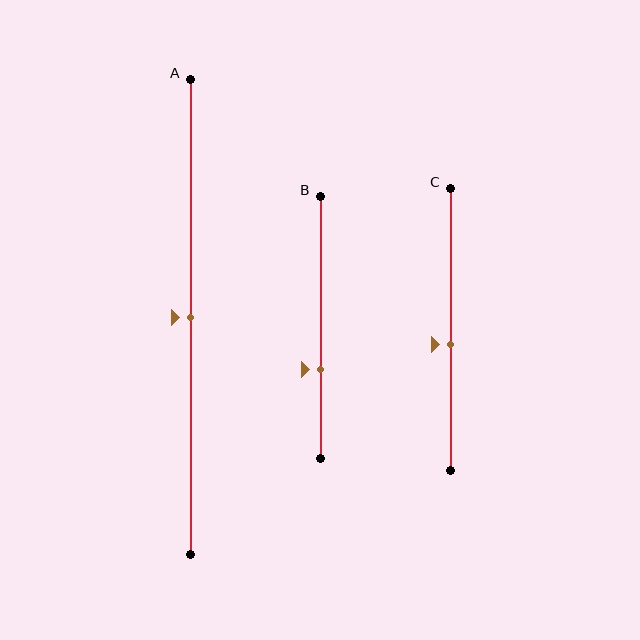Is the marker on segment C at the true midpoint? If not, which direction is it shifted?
No, the marker on segment C is shifted downward by about 5% of the segment length.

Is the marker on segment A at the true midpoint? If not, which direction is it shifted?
Yes, the marker on segment A is at the true midpoint.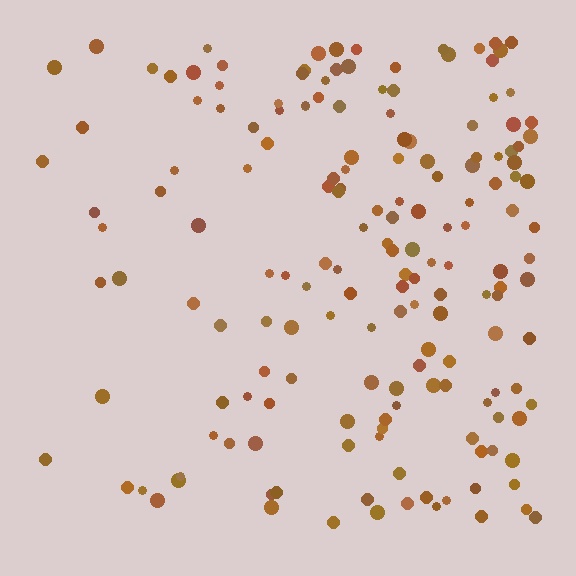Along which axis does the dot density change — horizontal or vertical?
Horizontal.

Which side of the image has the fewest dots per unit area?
The left.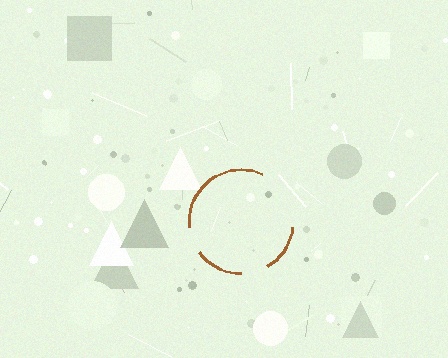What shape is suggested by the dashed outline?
The dashed outline suggests a circle.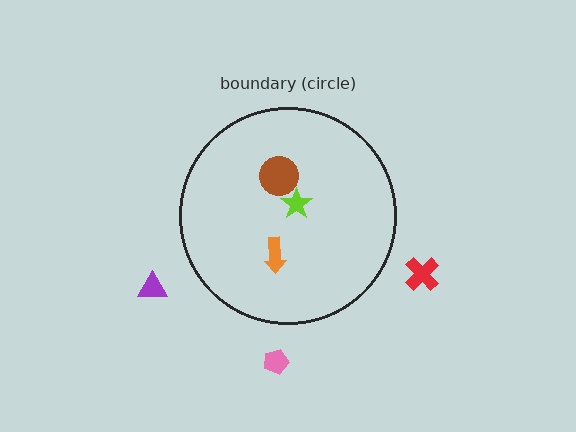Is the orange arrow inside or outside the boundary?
Inside.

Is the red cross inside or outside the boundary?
Outside.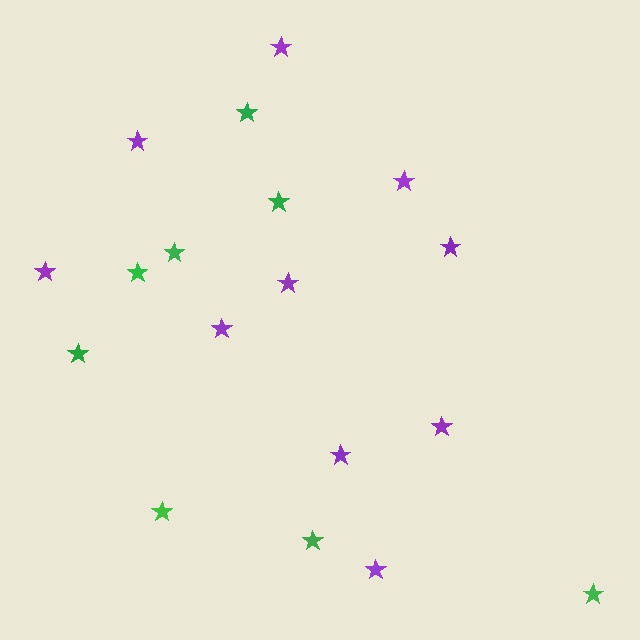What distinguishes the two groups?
There are 2 groups: one group of green stars (8) and one group of purple stars (10).